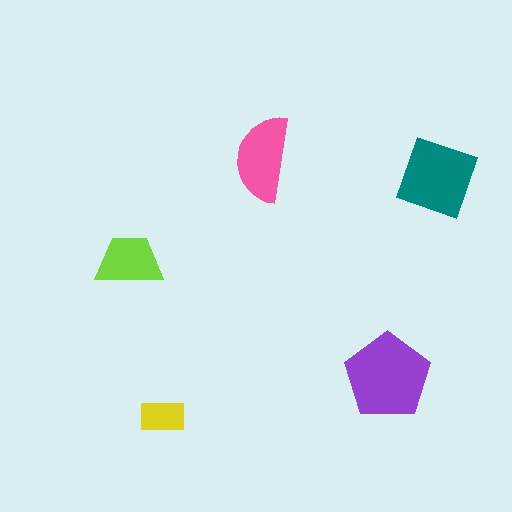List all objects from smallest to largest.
The yellow rectangle, the lime trapezoid, the pink semicircle, the teal diamond, the purple pentagon.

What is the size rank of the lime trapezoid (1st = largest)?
4th.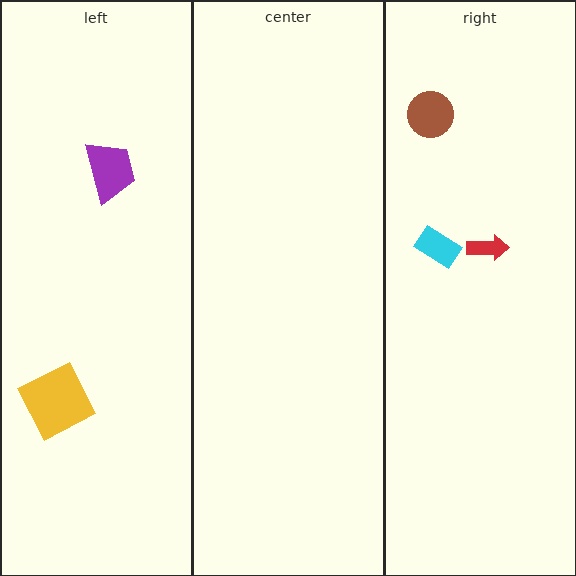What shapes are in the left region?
The purple trapezoid, the yellow square.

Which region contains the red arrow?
The right region.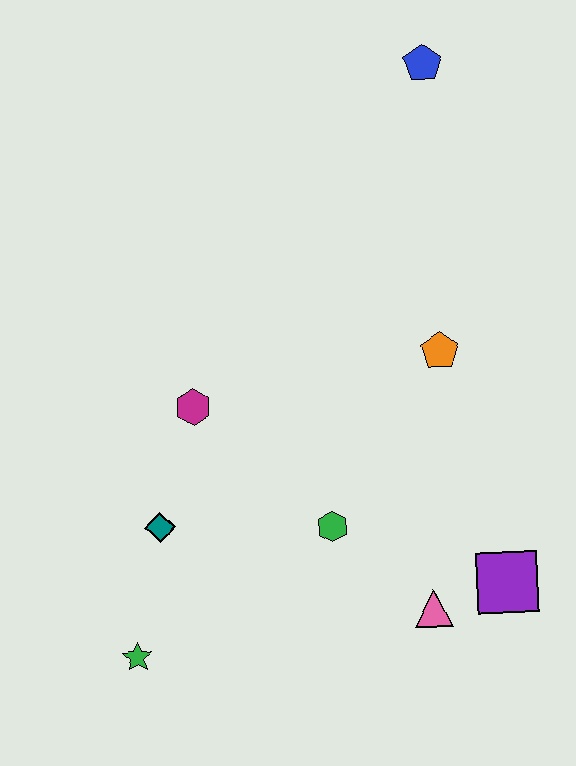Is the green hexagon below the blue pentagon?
Yes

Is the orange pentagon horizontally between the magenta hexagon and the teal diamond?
No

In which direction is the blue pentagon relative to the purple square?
The blue pentagon is above the purple square.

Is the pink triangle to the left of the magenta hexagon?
No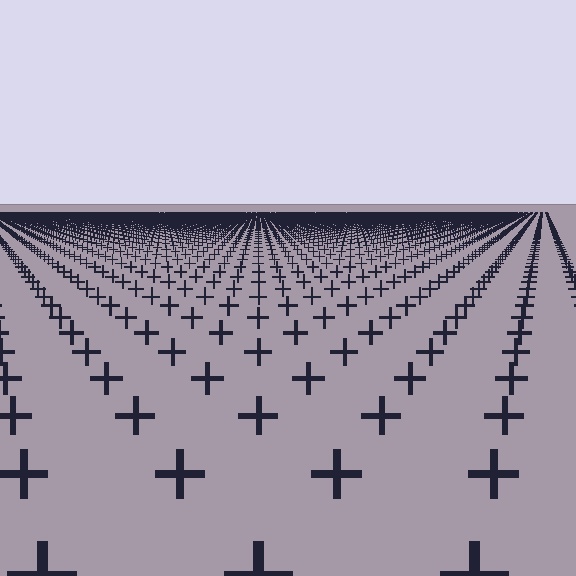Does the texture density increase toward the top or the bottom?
Density increases toward the top.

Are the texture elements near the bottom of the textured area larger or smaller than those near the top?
Larger. Near the bottom, elements are closer to the viewer and appear at a bigger on-screen size.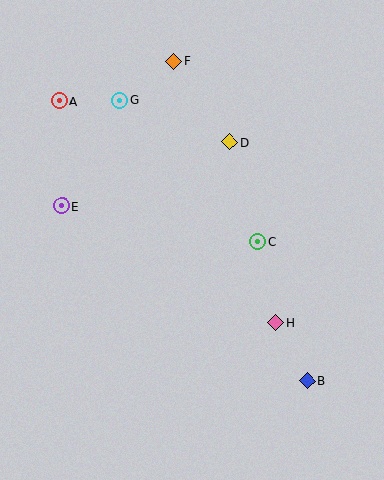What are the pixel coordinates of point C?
Point C is at (258, 242).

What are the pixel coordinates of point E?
Point E is at (61, 206).